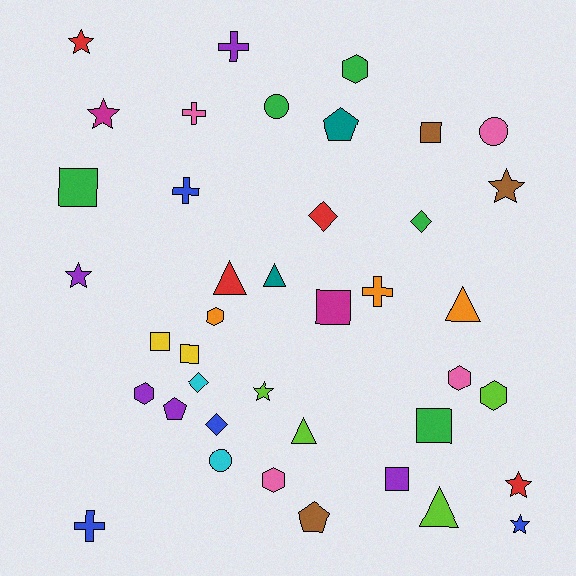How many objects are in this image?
There are 40 objects.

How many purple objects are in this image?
There are 5 purple objects.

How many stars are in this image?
There are 7 stars.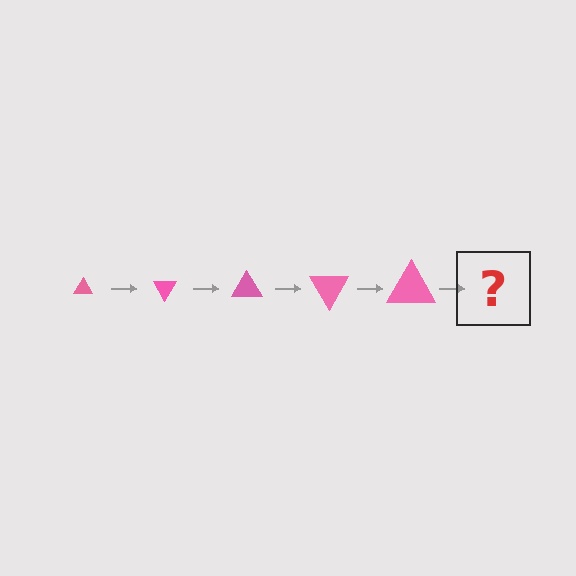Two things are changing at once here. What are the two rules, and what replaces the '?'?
The two rules are that the triangle grows larger each step and it rotates 60 degrees each step. The '?' should be a triangle, larger than the previous one and rotated 300 degrees from the start.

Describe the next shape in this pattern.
It should be a triangle, larger than the previous one and rotated 300 degrees from the start.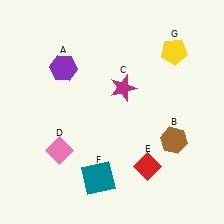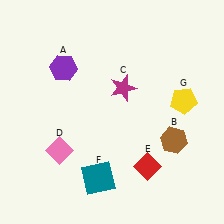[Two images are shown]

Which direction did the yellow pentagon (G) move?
The yellow pentagon (G) moved down.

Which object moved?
The yellow pentagon (G) moved down.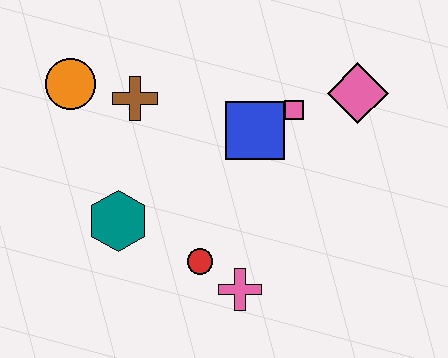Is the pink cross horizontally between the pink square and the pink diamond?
No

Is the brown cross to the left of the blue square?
Yes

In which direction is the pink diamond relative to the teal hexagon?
The pink diamond is to the right of the teal hexagon.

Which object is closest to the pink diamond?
The pink square is closest to the pink diamond.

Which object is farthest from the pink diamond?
The orange circle is farthest from the pink diamond.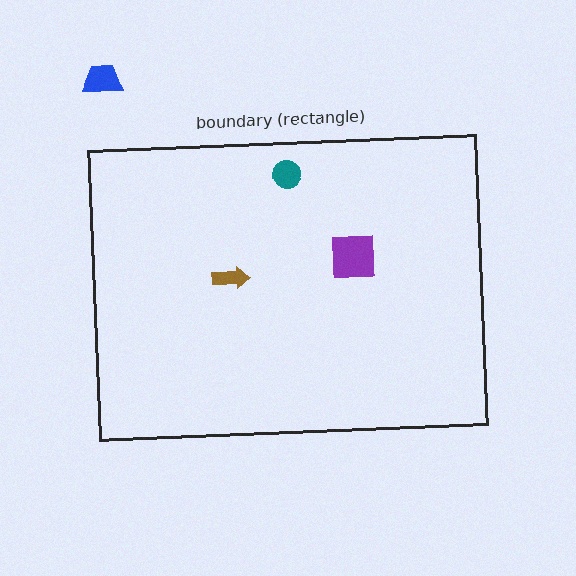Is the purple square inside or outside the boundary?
Inside.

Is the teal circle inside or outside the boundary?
Inside.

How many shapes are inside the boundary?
3 inside, 1 outside.